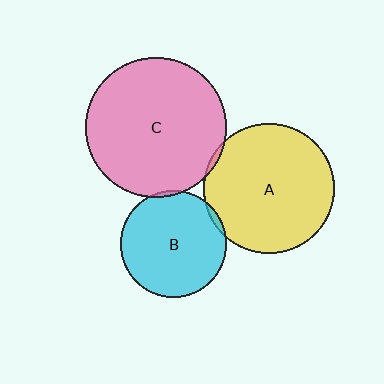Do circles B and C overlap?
Yes.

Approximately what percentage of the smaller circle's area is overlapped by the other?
Approximately 5%.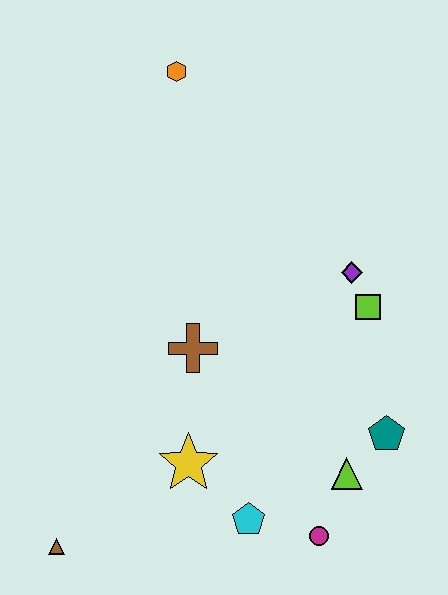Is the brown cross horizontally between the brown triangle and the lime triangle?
Yes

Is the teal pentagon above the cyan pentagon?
Yes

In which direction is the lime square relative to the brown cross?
The lime square is to the right of the brown cross.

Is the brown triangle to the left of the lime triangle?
Yes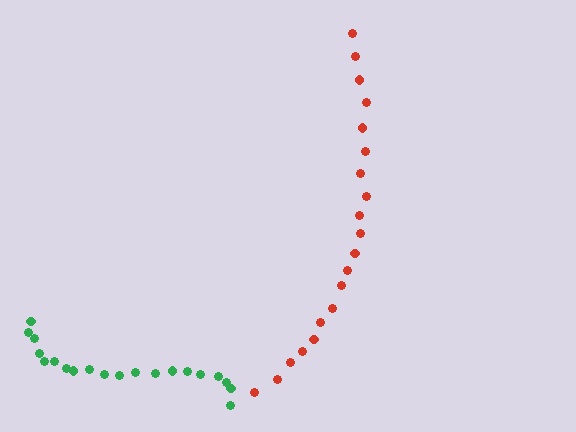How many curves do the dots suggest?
There are 2 distinct paths.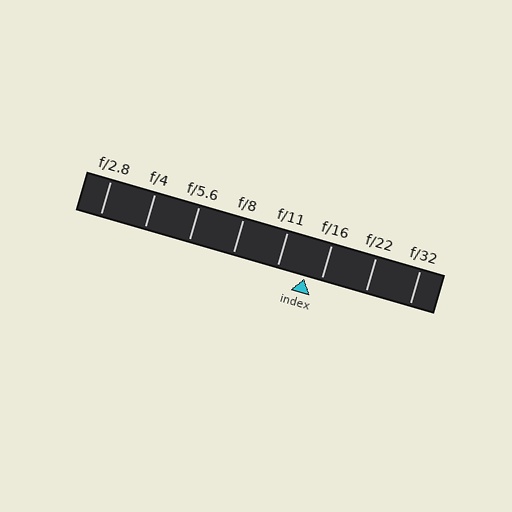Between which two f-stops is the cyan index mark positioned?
The index mark is between f/11 and f/16.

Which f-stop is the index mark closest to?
The index mark is closest to f/16.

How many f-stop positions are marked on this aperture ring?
There are 8 f-stop positions marked.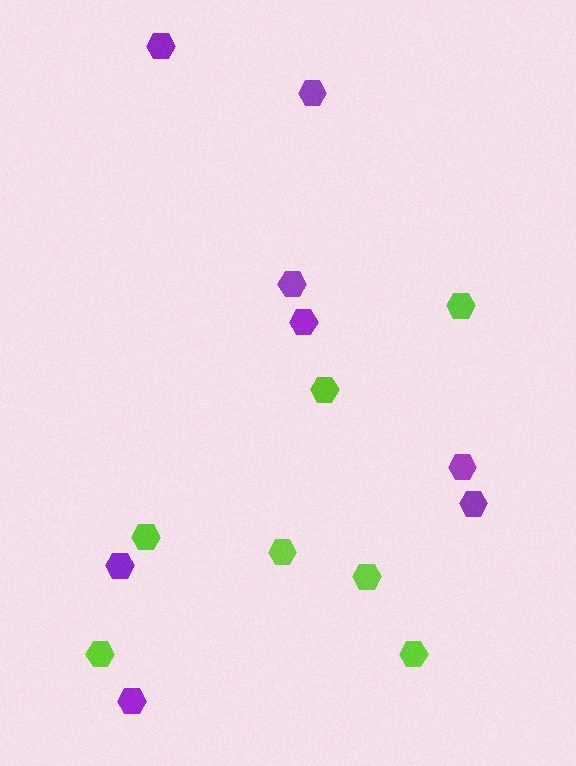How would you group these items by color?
There are 2 groups: one group of lime hexagons (7) and one group of purple hexagons (8).